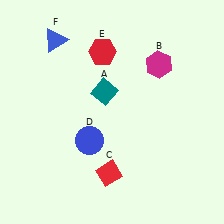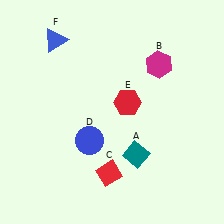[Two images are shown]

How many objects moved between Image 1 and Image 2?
2 objects moved between the two images.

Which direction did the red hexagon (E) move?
The red hexagon (E) moved down.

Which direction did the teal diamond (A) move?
The teal diamond (A) moved down.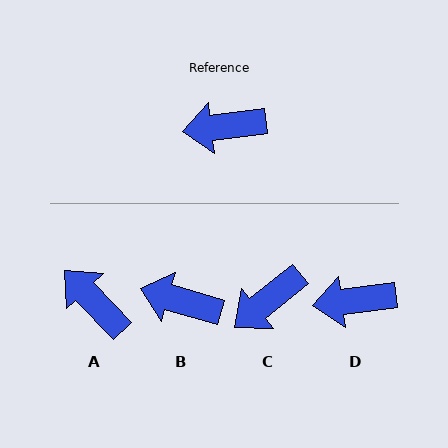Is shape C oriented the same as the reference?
No, it is off by about 32 degrees.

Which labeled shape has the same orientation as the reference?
D.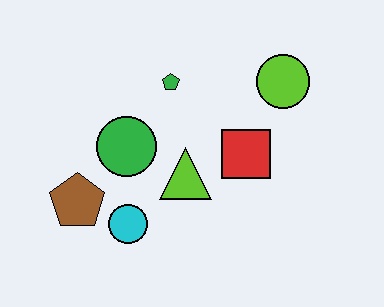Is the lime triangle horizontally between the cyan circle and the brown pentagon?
No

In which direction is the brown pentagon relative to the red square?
The brown pentagon is to the left of the red square.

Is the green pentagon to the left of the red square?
Yes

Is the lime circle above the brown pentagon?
Yes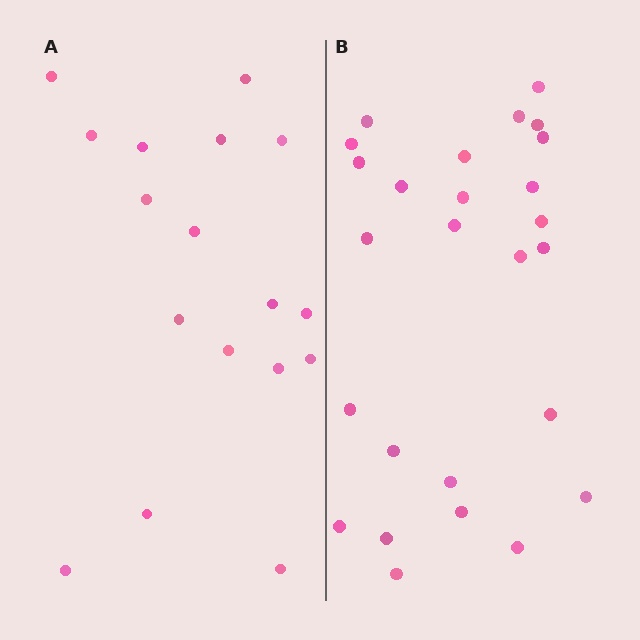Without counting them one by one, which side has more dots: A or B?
Region B (the right region) has more dots.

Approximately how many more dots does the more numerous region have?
Region B has roughly 8 or so more dots than region A.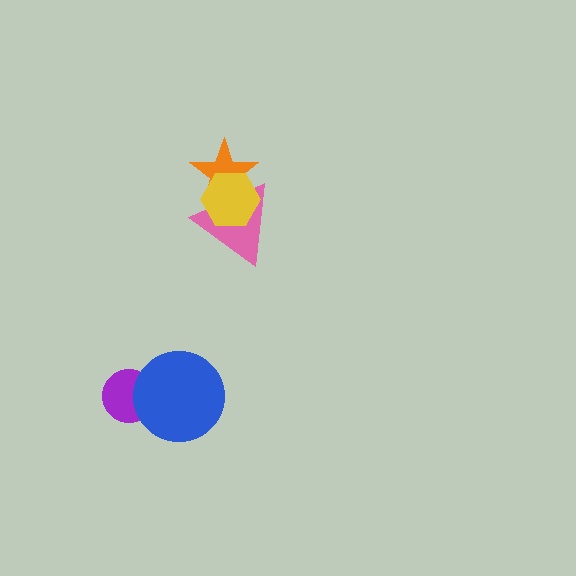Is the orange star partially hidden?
Yes, it is partially covered by another shape.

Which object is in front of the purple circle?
The blue circle is in front of the purple circle.